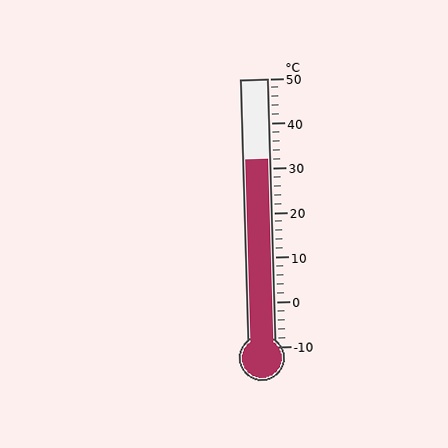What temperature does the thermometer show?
The thermometer shows approximately 32°C.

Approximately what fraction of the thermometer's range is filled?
The thermometer is filled to approximately 70% of its range.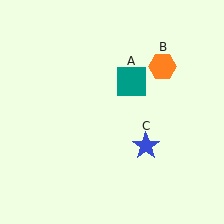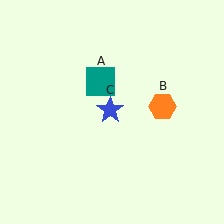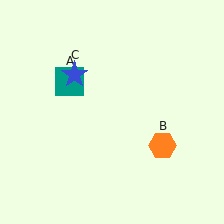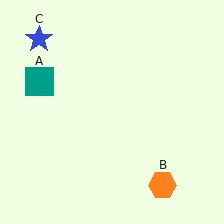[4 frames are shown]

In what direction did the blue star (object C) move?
The blue star (object C) moved up and to the left.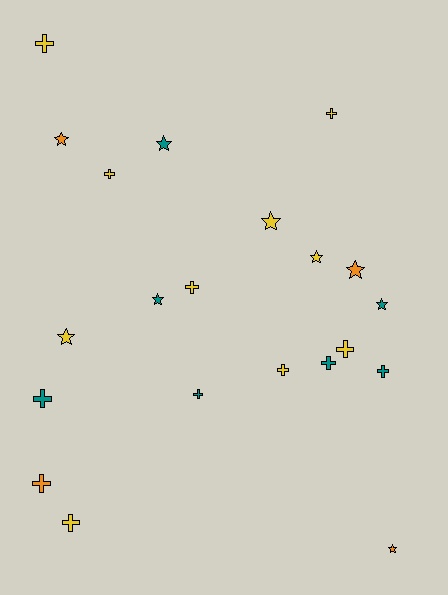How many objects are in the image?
There are 21 objects.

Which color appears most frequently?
Yellow, with 10 objects.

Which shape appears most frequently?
Cross, with 12 objects.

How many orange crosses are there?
There is 1 orange cross.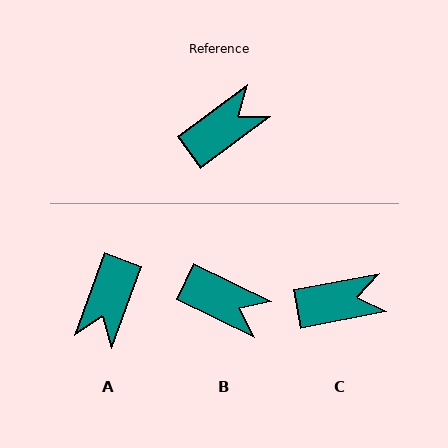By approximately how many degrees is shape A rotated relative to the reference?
Approximately 146 degrees clockwise.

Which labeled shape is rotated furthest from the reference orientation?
A, about 146 degrees away.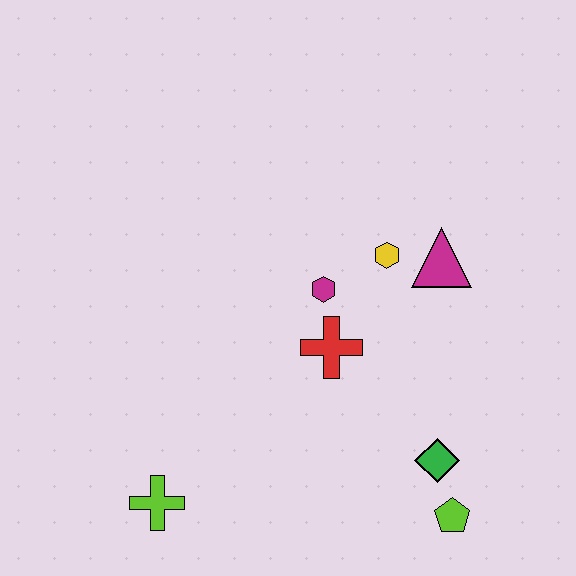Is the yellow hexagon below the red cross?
No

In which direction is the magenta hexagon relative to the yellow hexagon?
The magenta hexagon is to the left of the yellow hexagon.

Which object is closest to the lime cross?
The red cross is closest to the lime cross.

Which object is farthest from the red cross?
The lime cross is farthest from the red cross.